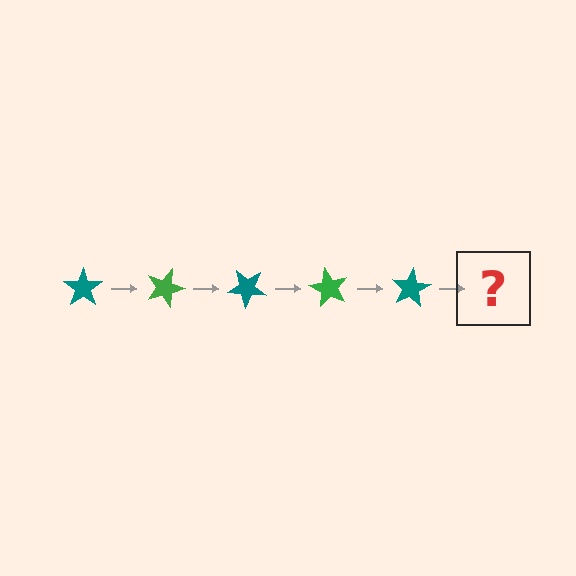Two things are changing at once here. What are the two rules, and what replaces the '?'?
The two rules are that it rotates 20 degrees each step and the color cycles through teal and green. The '?' should be a green star, rotated 100 degrees from the start.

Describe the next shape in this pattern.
It should be a green star, rotated 100 degrees from the start.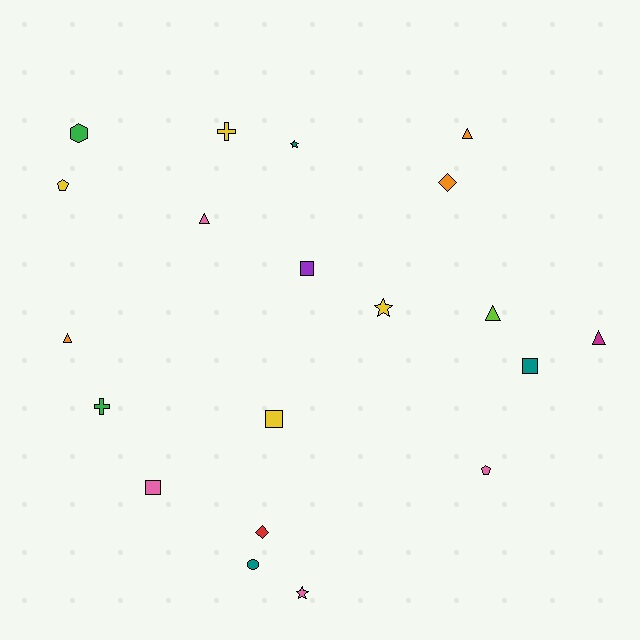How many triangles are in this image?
There are 5 triangles.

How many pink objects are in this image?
There are 4 pink objects.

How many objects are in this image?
There are 20 objects.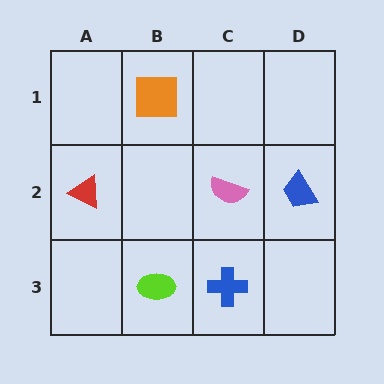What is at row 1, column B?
An orange square.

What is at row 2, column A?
A red triangle.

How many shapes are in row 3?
2 shapes.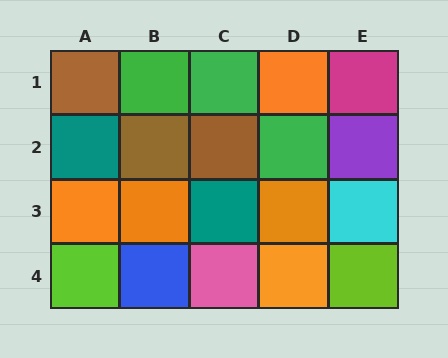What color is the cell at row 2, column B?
Brown.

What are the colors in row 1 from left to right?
Brown, green, green, orange, magenta.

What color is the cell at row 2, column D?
Green.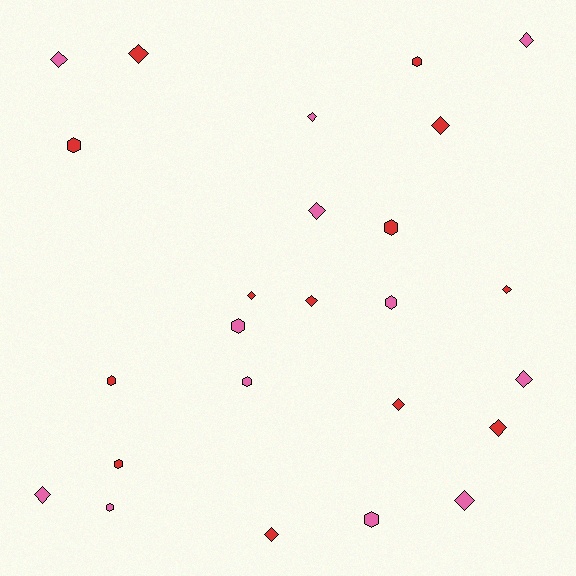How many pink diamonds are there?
There are 7 pink diamonds.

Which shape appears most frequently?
Diamond, with 15 objects.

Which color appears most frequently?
Red, with 13 objects.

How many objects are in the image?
There are 25 objects.